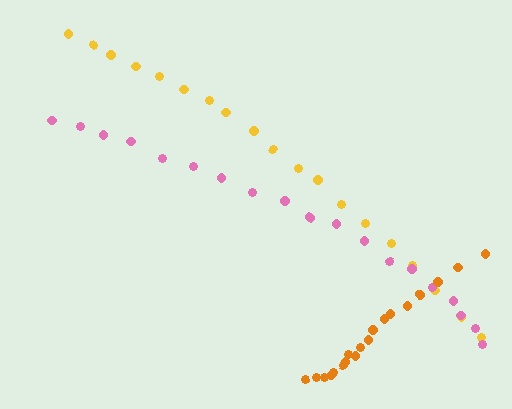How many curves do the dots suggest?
There are 3 distinct paths.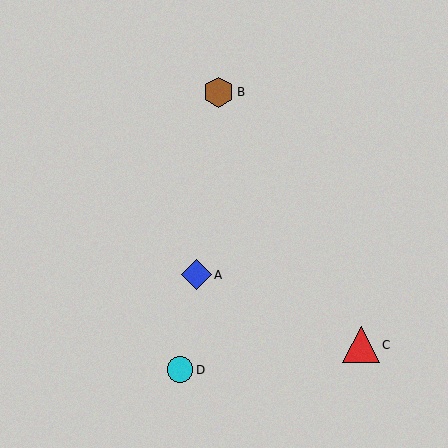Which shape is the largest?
The red triangle (labeled C) is the largest.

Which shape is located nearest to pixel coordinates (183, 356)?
The cyan circle (labeled D) at (180, 370) is nearest to that location.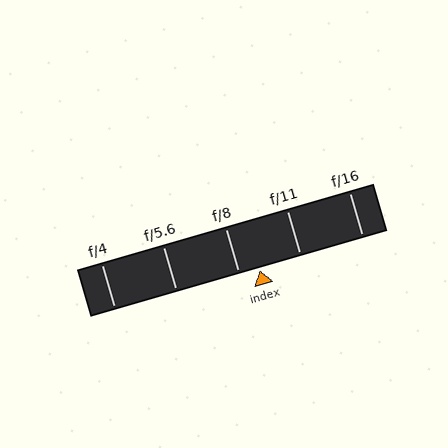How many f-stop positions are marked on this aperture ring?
There are 5 f-stop positions marked.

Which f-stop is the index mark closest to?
The index mark is closest to f/8.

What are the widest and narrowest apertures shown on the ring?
The widest aperture shown is f/4 and the narrowest is f/16.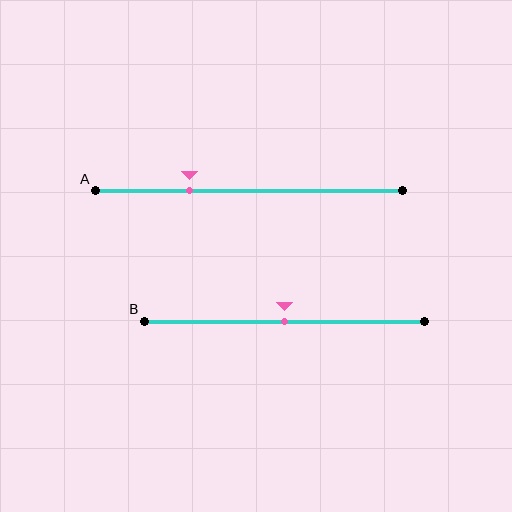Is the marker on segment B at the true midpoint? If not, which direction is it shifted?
Yes, the marker on segment B is at the true midpoint.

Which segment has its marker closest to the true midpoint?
Segment B has its marker closest to the true midpoint.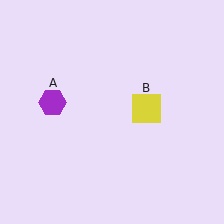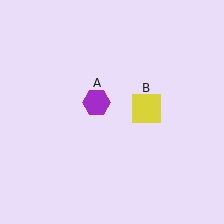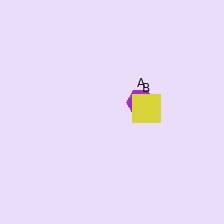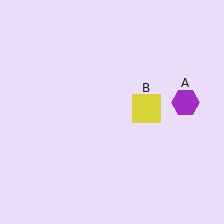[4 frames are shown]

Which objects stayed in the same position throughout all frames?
Yellow square (object B) remained stationary.